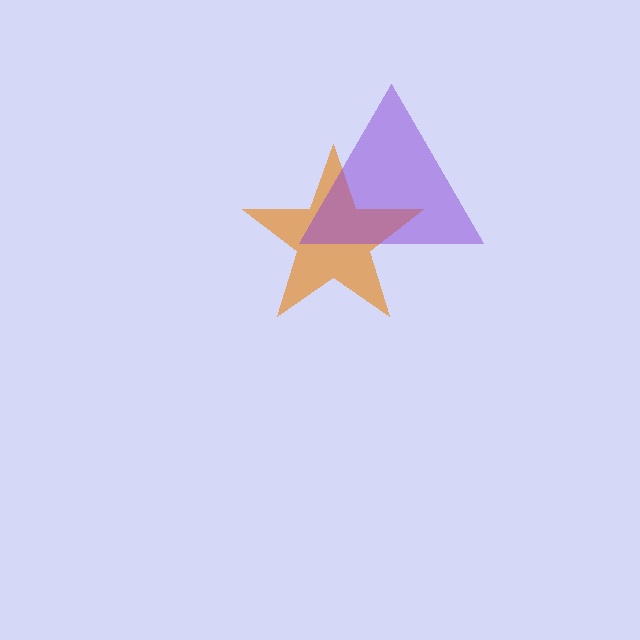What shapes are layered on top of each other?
The layered shapes are: an orange star, a purple triangle.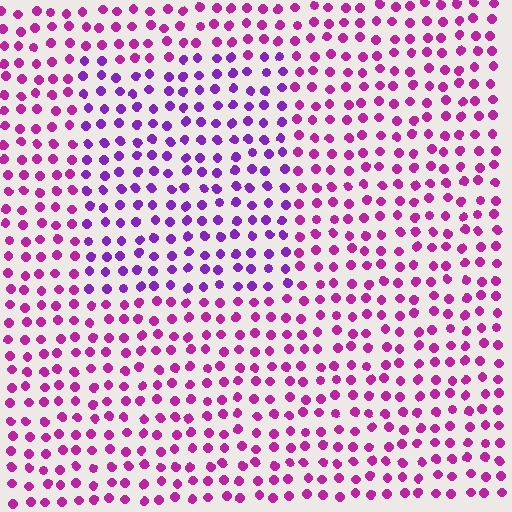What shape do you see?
I see a rectangle.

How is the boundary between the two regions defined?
The boundary is defined purely by a slight shift in hue (about 33 degrees). Spacing, size, and orientation are identical on both sides.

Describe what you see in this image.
The image is filled with small magenta elements in a uniform arrangement. A rectangle-shaped region is visible where the elements are tinted to a slightly different hue, forming a subtle color boundary.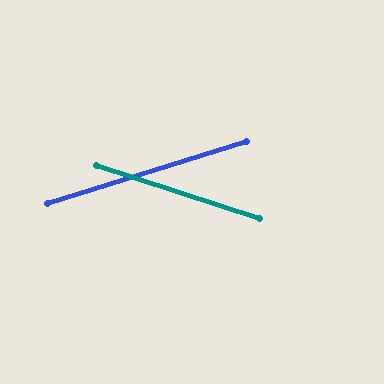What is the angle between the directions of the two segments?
Approximately 36 degrees.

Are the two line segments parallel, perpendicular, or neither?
Neither parallel nor perpendicular — they differ by about 36°.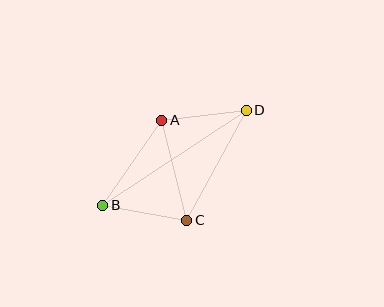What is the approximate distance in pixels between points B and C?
The distance between B and C is approximately 86 pixels.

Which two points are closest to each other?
Points A and D are closest to each other.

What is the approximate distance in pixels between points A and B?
The distance between A and B is approximately 104 pixels.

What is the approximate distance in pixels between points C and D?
The distance between C and D is approximately 125 pixels.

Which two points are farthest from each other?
Points B and D are farthest from each other.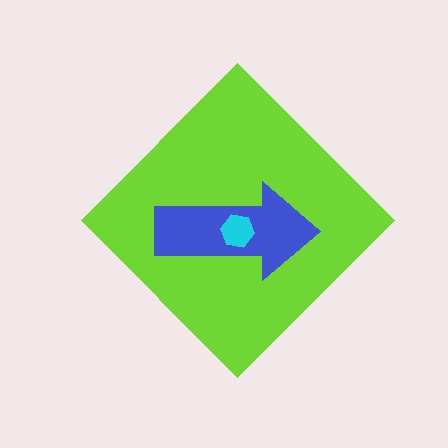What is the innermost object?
The cyan hexagon.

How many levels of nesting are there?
3.